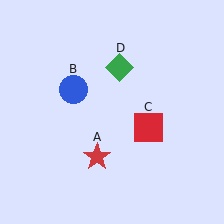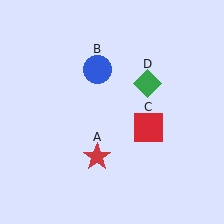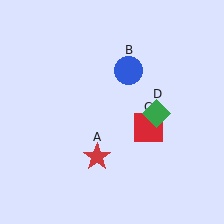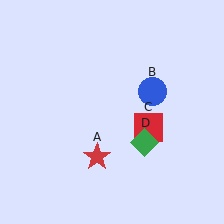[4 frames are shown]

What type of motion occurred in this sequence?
The blue circle (object B), green diamond (object D) rotated clockwise around the center of the scene.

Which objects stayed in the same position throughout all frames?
Red star (object A) and red square (object C) remained stationary.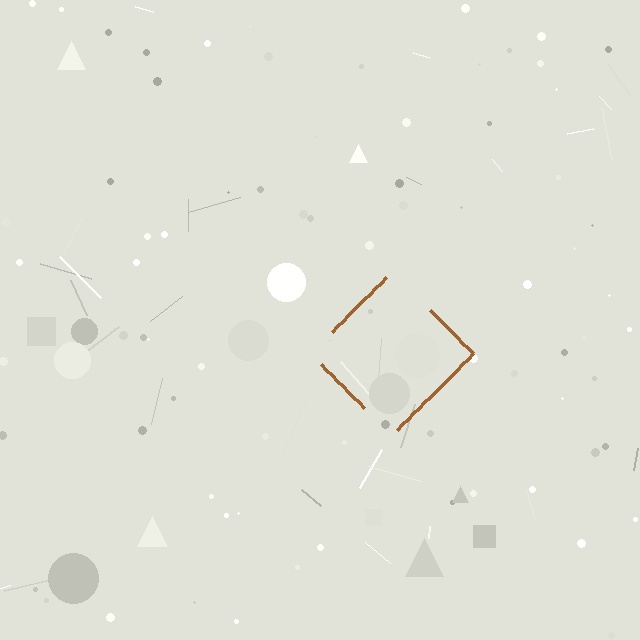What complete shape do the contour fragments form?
The contour fragments form a diamond.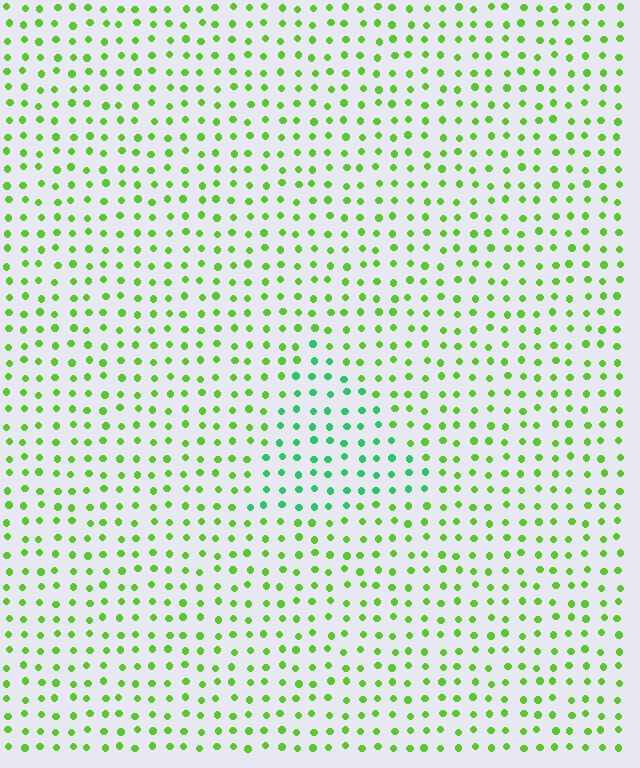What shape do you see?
I see a triangle.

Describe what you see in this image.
The image is filled with small lime elements in a uniform arrangement. A triangle-shaped region is visible where the elements are tinted to a slightly different hue, forming a subtle color boundary.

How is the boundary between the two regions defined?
The boundary is defined purely by a slight shift in hue (about 41 degrees). Spacing, size, and orientation are identical on both sides.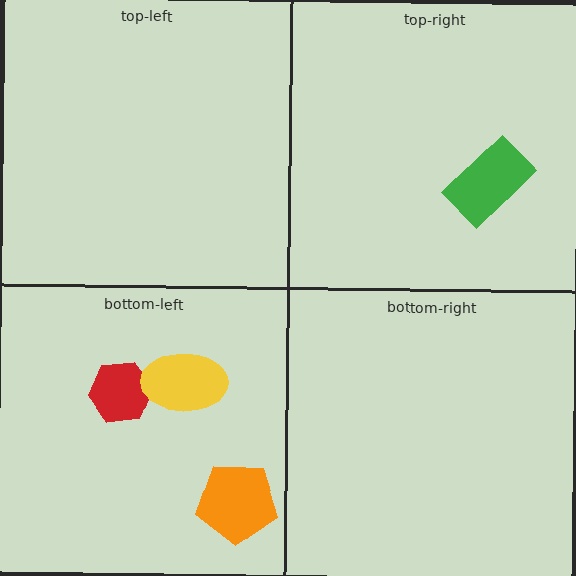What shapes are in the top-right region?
The green rectangle.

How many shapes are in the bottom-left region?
3.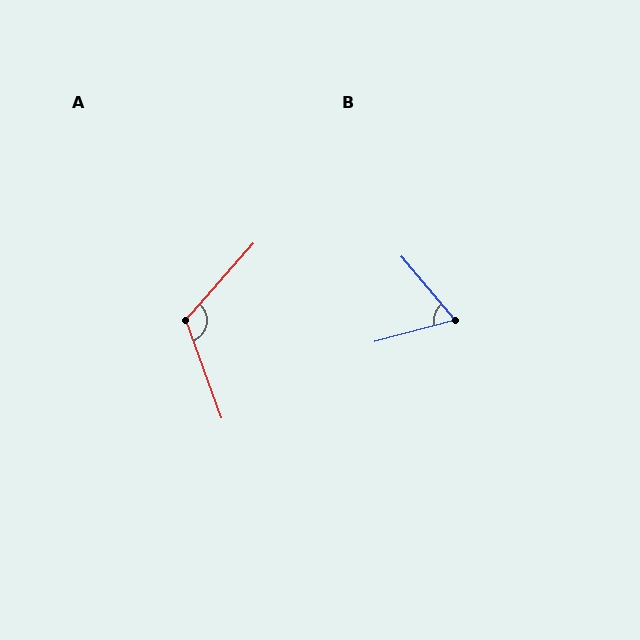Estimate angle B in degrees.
Approximately 64 degrees.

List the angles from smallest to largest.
B (64°), A (119°).